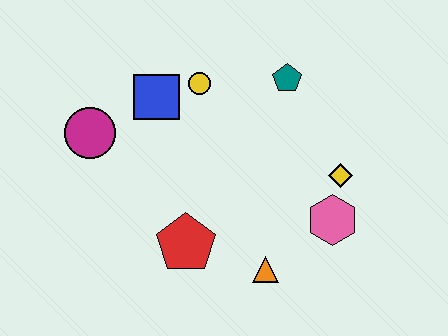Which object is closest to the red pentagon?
The orange triangle is closest to the red pentagon.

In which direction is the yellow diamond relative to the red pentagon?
The yellow diamond is to the right of the red pentagon.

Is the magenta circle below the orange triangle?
No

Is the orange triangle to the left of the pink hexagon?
Yes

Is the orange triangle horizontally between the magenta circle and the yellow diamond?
Yes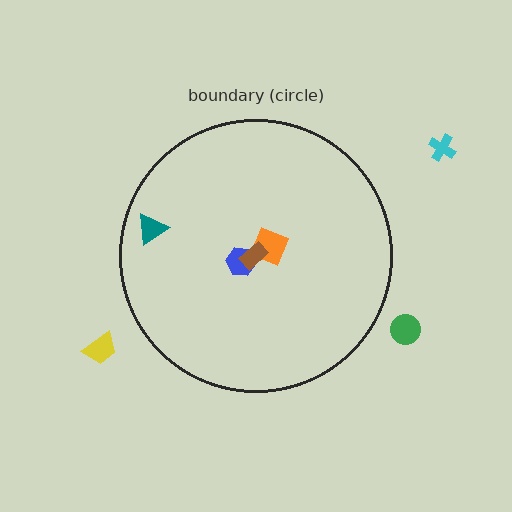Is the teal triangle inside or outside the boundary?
Inside.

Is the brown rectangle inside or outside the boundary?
Inside.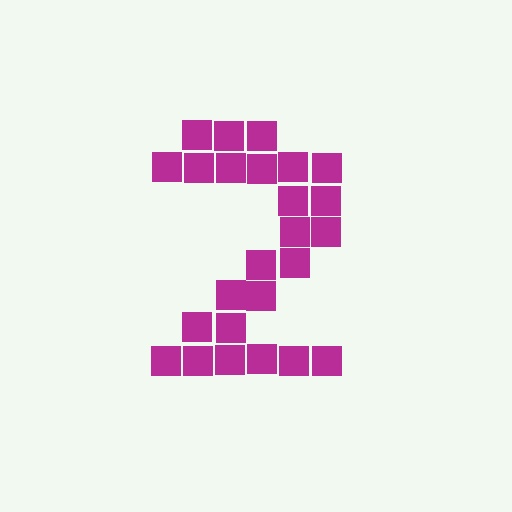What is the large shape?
The large shape is the digit 2.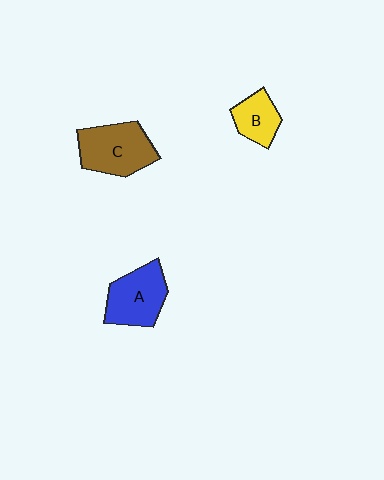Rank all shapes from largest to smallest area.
From largest to smallest: C (brown), A (blue), B (yellow).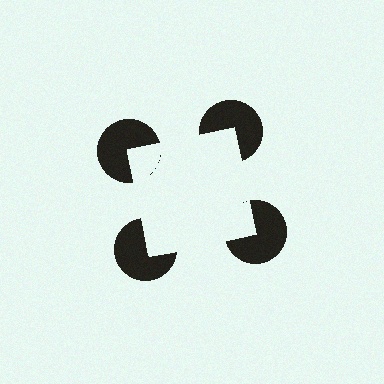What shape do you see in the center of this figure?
An illusory square — its edges are inferred from the aligned wedge cuts in the pac-man discs, not physically drawn.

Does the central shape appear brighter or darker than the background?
It typically appears slightly brighter than the background, even though no actual brightness change is drawn.